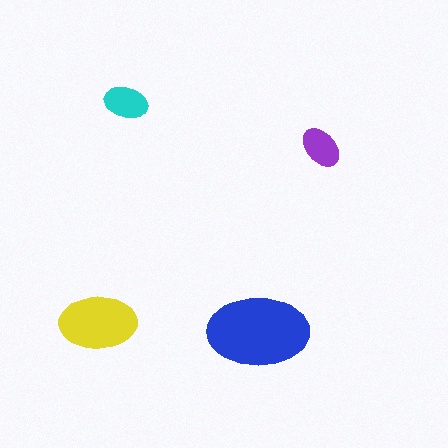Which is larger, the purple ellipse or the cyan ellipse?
The cyan one.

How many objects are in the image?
There are 4 objects in the image.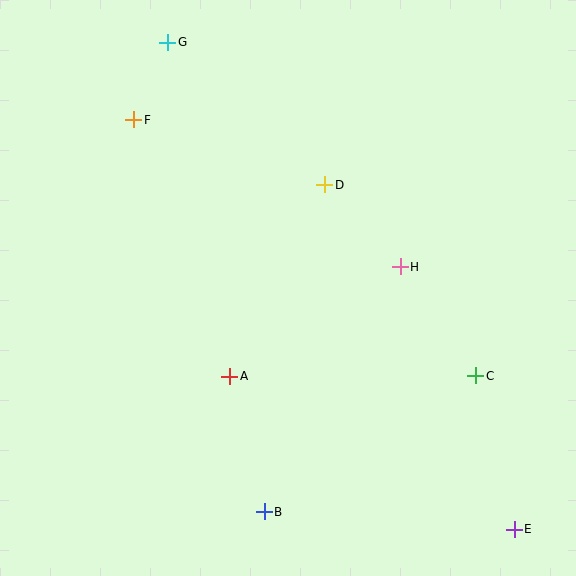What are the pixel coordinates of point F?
Point F is at (134, 120).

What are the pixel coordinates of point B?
Point B is at (264, 512).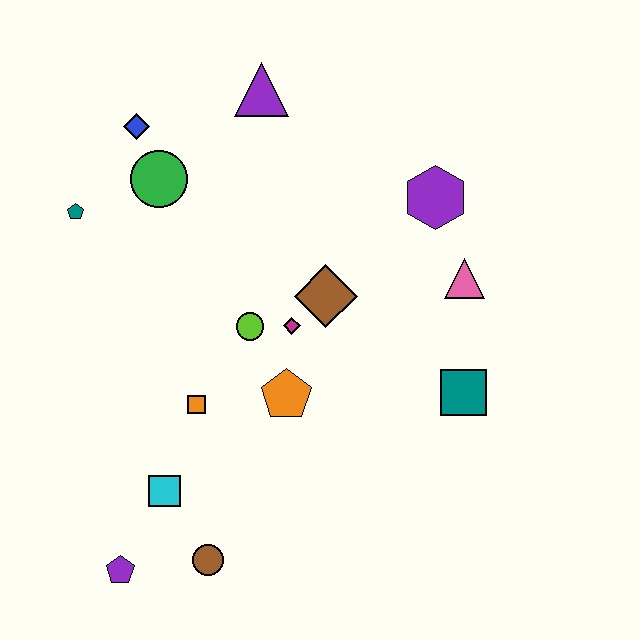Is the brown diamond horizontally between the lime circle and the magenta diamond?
No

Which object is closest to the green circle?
The blue diamond is closest to the green circle.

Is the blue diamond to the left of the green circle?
Yes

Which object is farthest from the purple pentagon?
The purple triangle is farthest from the purple pentagon.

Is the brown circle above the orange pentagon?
No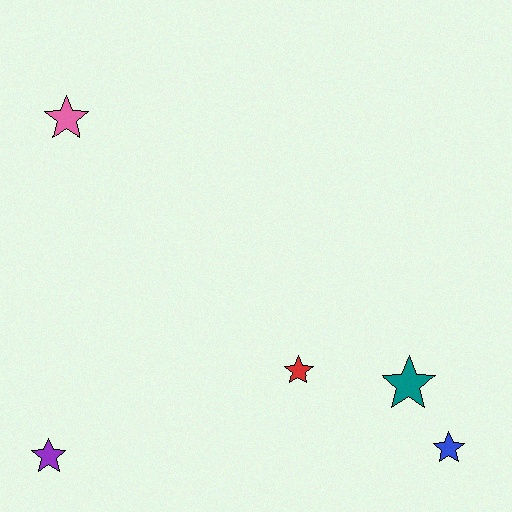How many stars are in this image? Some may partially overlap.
There are 5 stars.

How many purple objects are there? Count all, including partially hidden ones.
There is 1 purple object.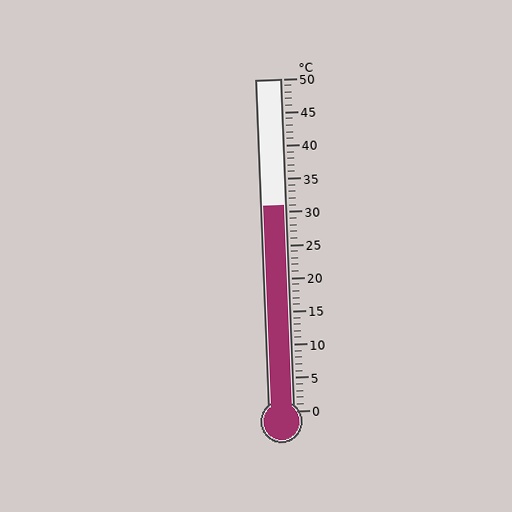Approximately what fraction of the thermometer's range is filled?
The thermometer is filled to approximately 60% of its range.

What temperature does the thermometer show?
The thermometer shows approximately 31°C.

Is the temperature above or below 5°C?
The temperature is above 5°C.